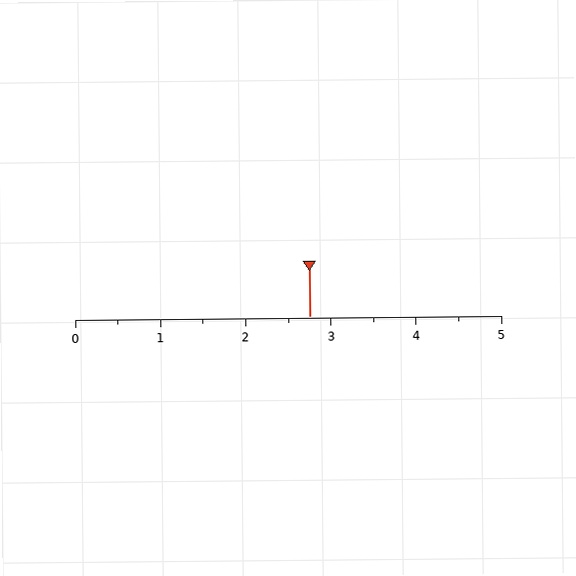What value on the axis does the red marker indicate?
The marker indicates approximately 2.8.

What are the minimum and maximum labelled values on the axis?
The axis runs from 0 to 5.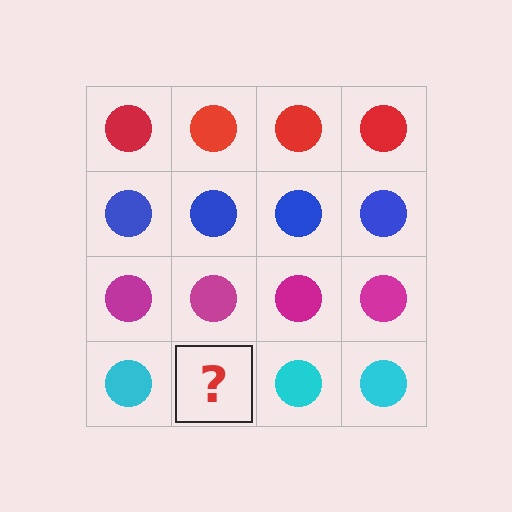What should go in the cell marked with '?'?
The missing cell should contain a cyan circle.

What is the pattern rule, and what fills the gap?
The rule is that each row has a consistent color. The gap should be filled with a cyan circle.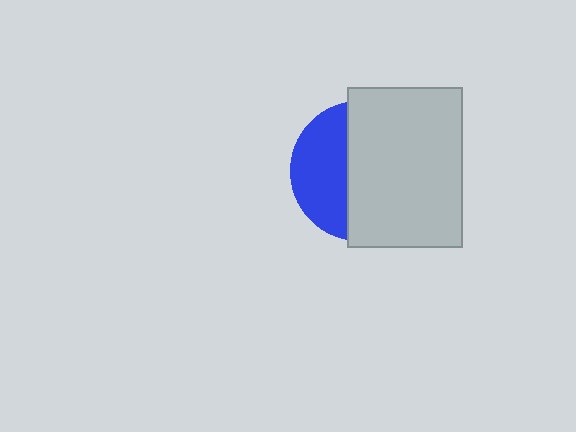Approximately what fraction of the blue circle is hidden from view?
Roughly 61% of the blue circle is hidden behind the light gray rectangle.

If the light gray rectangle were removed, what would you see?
You would see the complete blue circle.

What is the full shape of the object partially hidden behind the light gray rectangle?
The partially hidden object is a blue circle.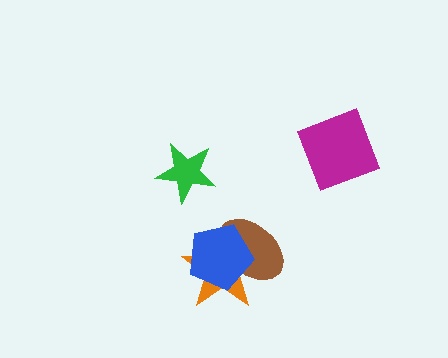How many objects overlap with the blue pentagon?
2 objects overlap with the blue pentagon.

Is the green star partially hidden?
No, no other shape covers it.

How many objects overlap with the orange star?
2 objects overlap with the orange star.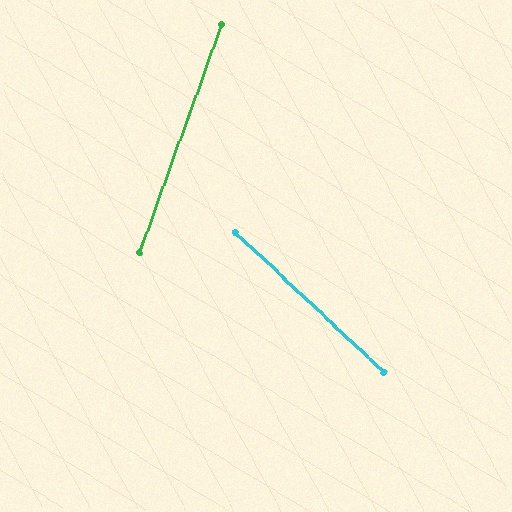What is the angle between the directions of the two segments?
Approximately 66 degrees.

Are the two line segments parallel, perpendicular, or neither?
Neither parallel nor perpendicular — they differ by about 66°.